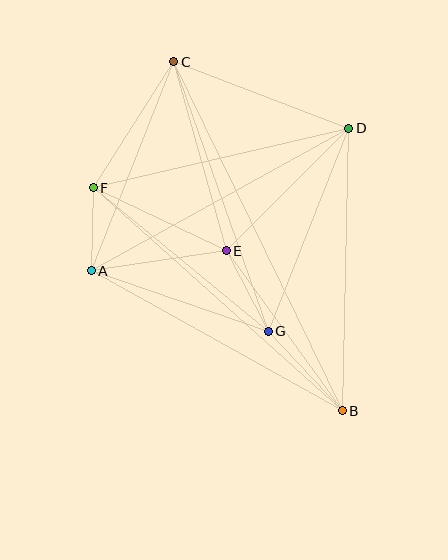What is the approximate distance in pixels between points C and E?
The distance between C and E is approximately 196 pixels.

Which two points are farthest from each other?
Points B and C are farthest from each other.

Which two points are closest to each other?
Points A and F are closest to each other.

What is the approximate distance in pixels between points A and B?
The distance between A and B is approximately 288 pixels.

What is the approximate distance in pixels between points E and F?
The distance between E and F is approximately 147 pixels.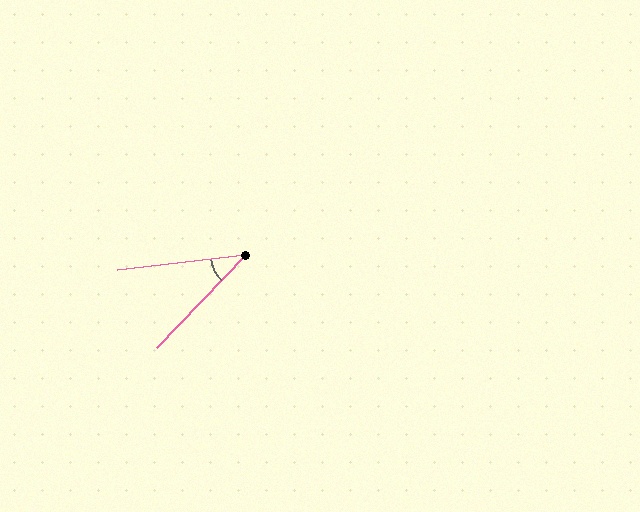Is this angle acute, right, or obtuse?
It is acute.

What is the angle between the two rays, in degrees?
Approximately 39 degrees.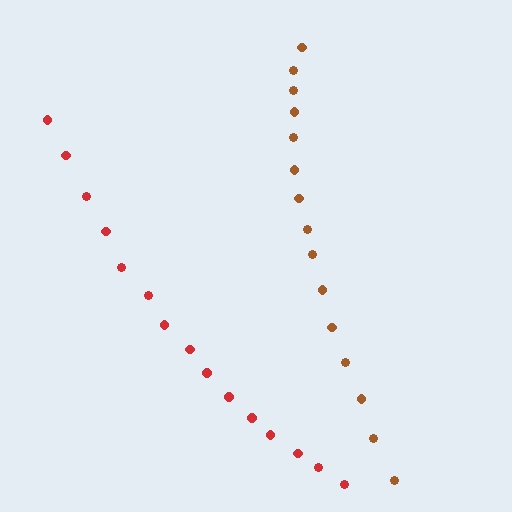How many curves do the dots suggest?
There are 2 distinct paths.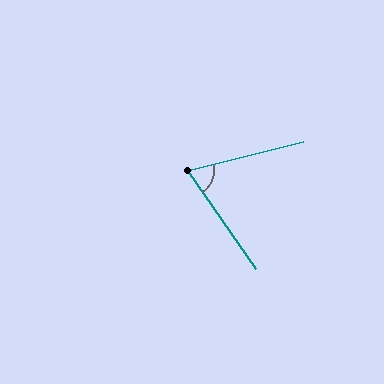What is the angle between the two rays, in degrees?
Approximately 69 degrees.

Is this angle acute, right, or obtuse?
It is acute.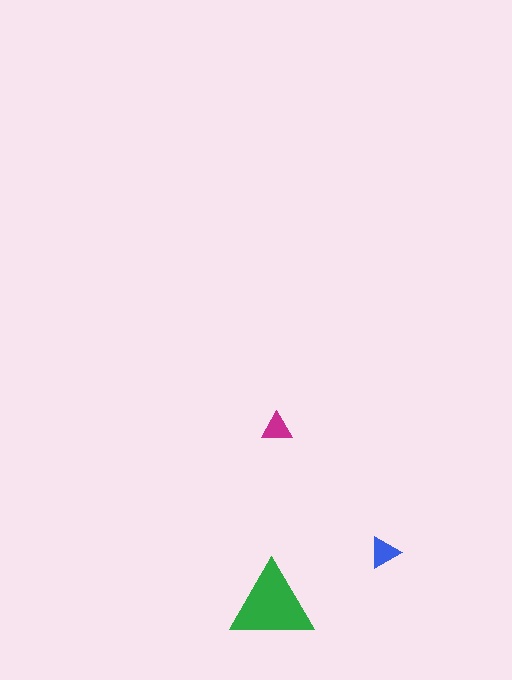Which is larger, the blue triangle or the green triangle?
The green one.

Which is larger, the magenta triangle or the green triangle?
The green one.